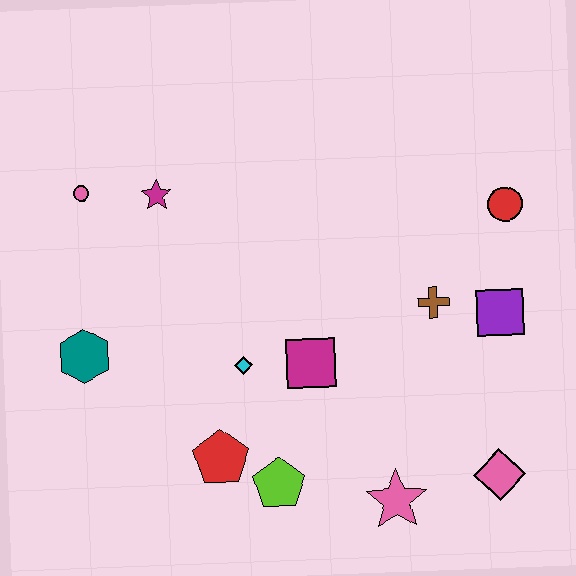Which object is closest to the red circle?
The purple square is closest to the red circle.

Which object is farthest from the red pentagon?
The red circle is farthest from the red pentagon.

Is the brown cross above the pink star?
Yes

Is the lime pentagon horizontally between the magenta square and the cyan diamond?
Yes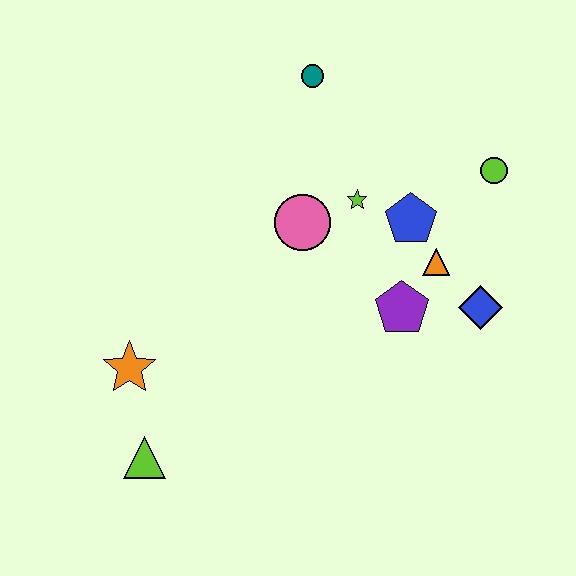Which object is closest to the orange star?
The lime triangle is closest to the orange star.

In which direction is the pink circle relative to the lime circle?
The pink circle is to the left of the lime circle.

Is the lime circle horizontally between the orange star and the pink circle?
No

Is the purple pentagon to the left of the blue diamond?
Yes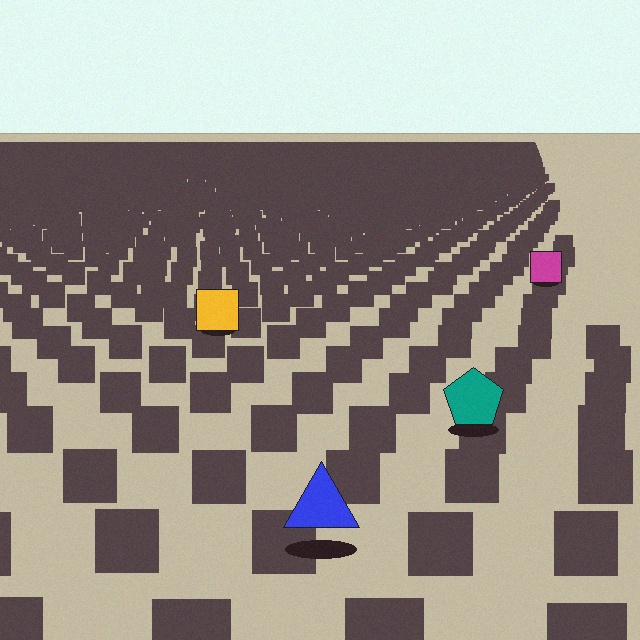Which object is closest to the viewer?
The blue triangle is closest. The texture marks near it are larger and more spread out.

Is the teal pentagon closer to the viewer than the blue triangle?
No. The blue triangle is closer — you can tell from the texture gradient: the ground texture is coarser near it.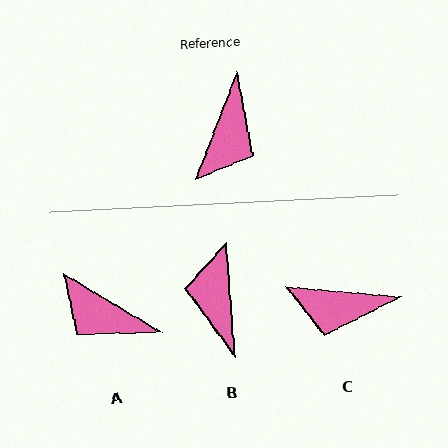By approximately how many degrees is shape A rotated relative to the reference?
Approximately 100 degrees clockwise.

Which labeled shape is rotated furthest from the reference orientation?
B, about 155 degrees away.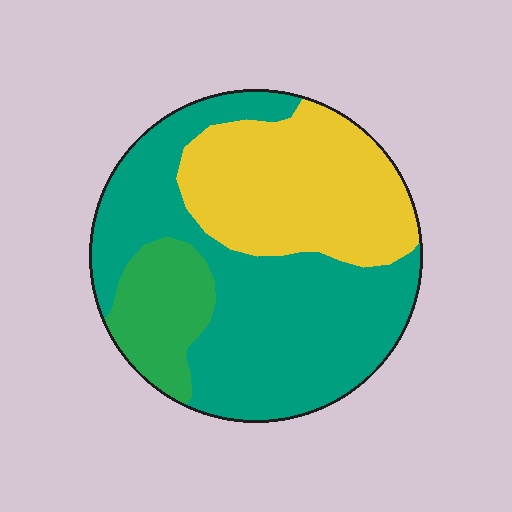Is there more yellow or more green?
Yellow.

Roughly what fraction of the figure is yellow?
Yellow takes up between a quarter and a half of the figure.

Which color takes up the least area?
Green, at roughly 15%.